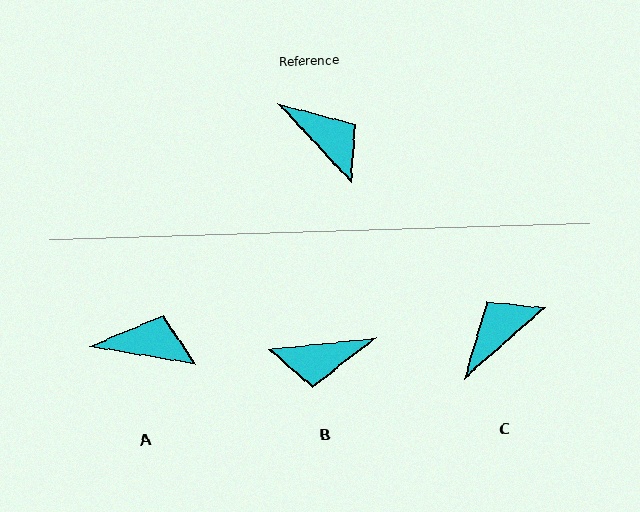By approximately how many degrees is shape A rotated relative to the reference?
Approximately 38 degrees counter-clockwise.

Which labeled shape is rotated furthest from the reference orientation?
B, about 127 degrees away.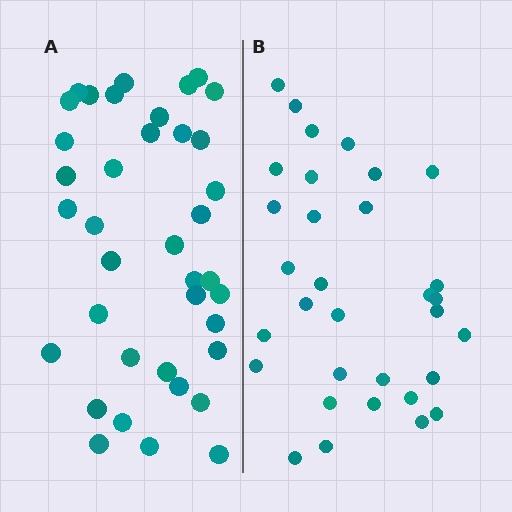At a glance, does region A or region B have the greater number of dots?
Region A (the left region) has more dots.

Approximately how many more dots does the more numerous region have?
Region A has about 6 more dots than region B.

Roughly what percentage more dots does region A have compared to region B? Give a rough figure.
About 20% more.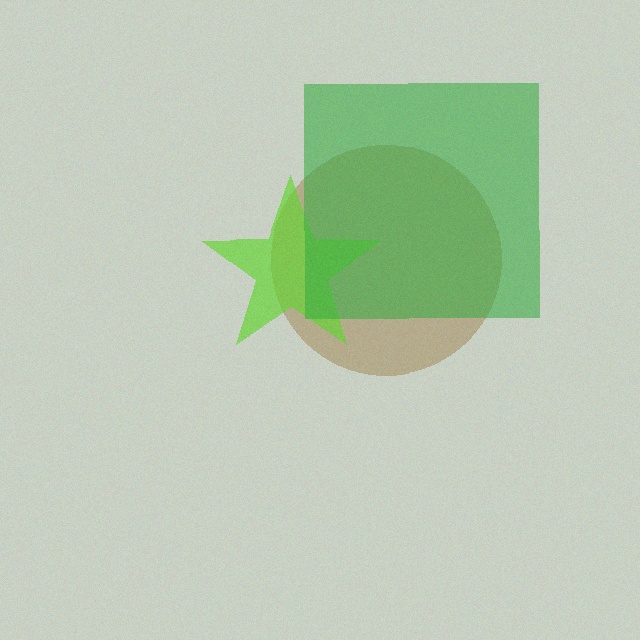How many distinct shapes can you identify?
There are 3 distinct shapes: a brown circle, a lime star, a green square.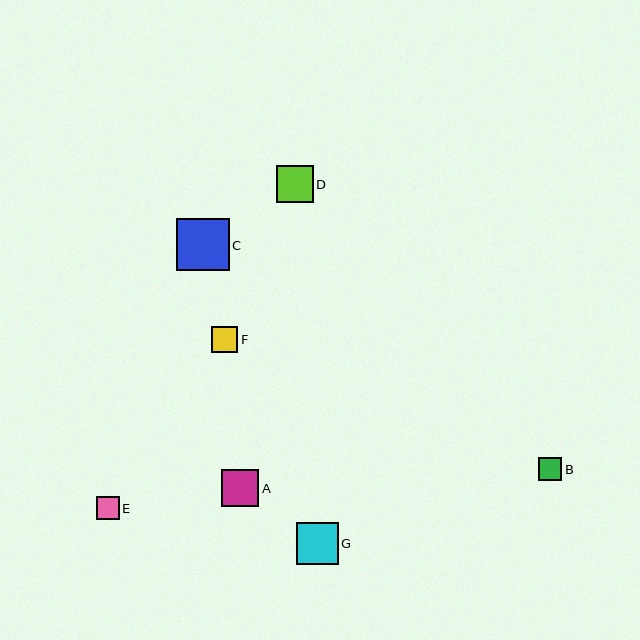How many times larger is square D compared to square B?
Square D is approximately 1.6 times the size of square B.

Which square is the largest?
Square C is the largest with a size of approximately 52 pixels.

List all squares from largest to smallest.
From largest to smallest: C, G, A, D, F, B, E.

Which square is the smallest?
Square E is the smallest with a size of approximately 23 pixels.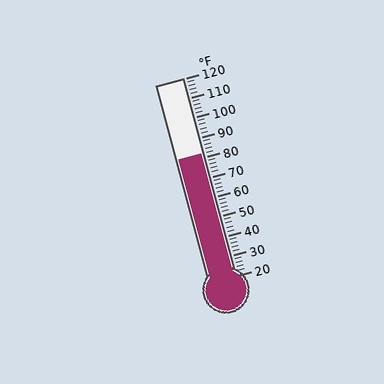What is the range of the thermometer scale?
The thermometer scale ranges from 20°F to 120°F.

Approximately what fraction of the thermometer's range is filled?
The thermometer is filled to approximately 60% of its range.